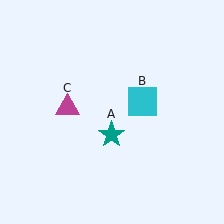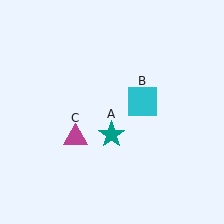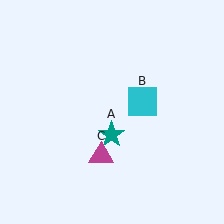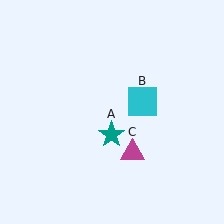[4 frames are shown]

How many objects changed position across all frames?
1 object changed position: magenta triangle (object C).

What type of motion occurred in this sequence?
The magenta triangle (object C) rotated counterclockwise around the center of the scene.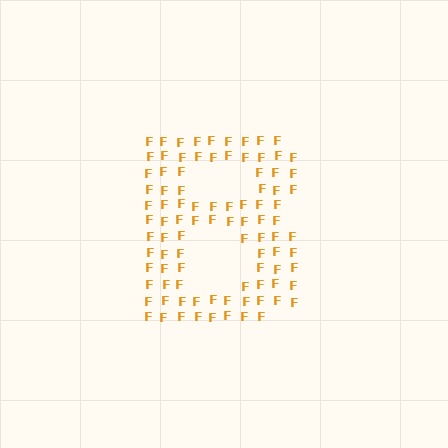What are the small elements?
The small elements are letter F's.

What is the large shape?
The large shape is the letter B.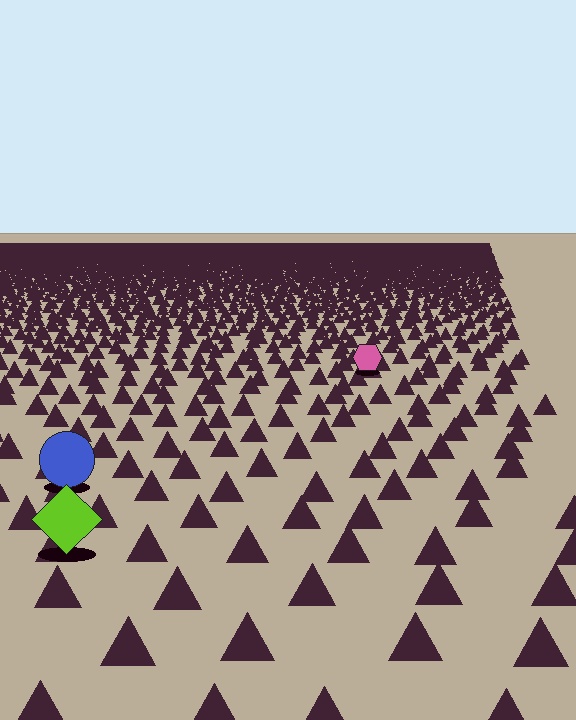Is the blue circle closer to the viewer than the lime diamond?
No. The lime diamond is closer — you can tell from the texture gradient: the ground texture is coarser near it.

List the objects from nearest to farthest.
From nearest to farthest: the lime diamond, the blue circle, the pink hexagon.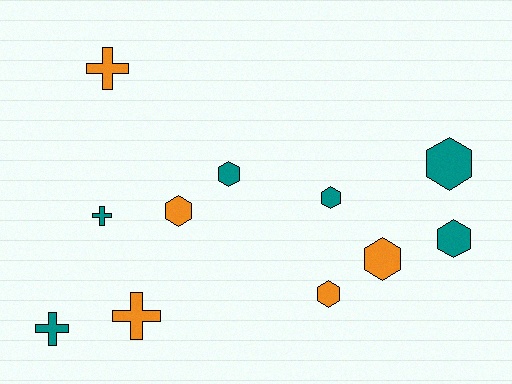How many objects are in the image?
There are 11 objects.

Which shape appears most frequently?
Hexagon, with 7 objects.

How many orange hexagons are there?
There are 3 orange hexagons.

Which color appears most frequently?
Teal, with 6 objects.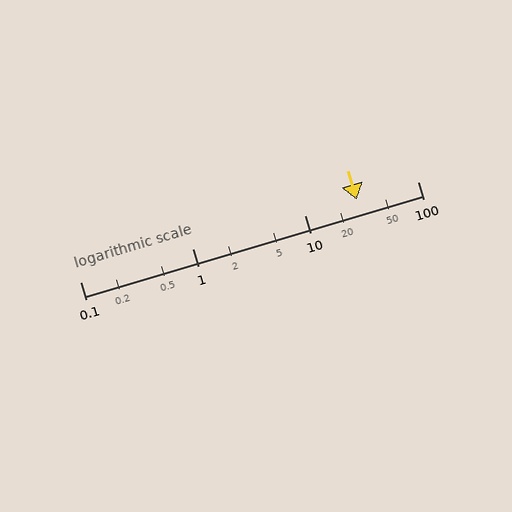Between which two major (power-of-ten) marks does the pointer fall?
The pointer is between 10 and 100.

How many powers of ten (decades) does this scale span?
The scale spans 3 decades, from 0.1 to 100.